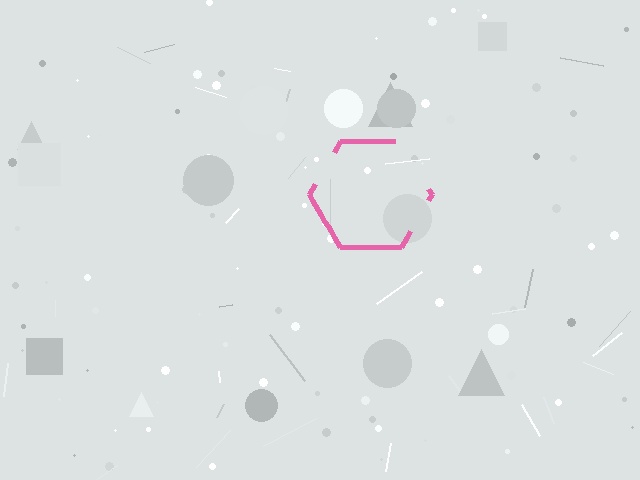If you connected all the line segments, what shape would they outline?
They would outline a hexagon.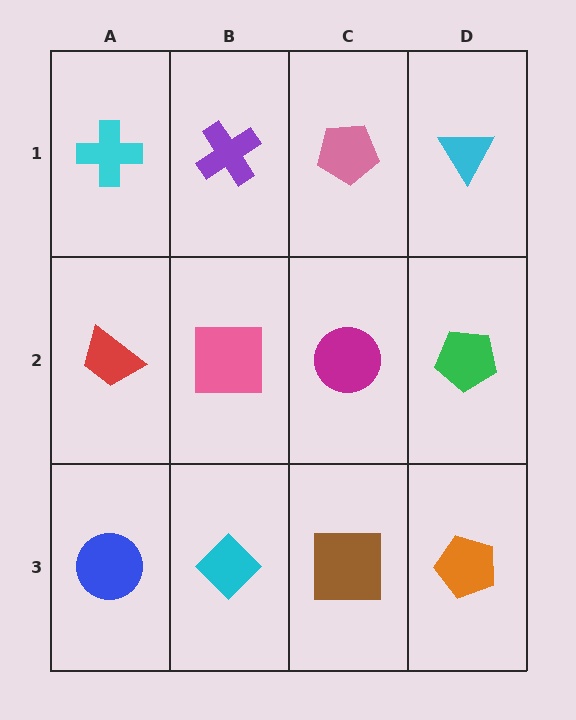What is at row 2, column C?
A magenta circle.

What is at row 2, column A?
A red trapezoid.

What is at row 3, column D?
An orange pentagon.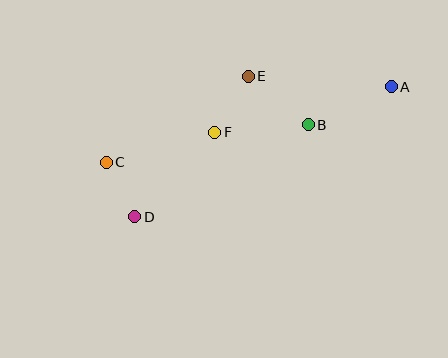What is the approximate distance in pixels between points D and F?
The distance between D and F is approximately 116 pixels.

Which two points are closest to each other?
Points C and D are closest to each other.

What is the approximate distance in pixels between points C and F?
The distance between C and F is approximately 113 pixels.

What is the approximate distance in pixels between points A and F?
The distance between A and F is approximately 182 pixels.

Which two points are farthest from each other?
Points A and C are farthest from each other.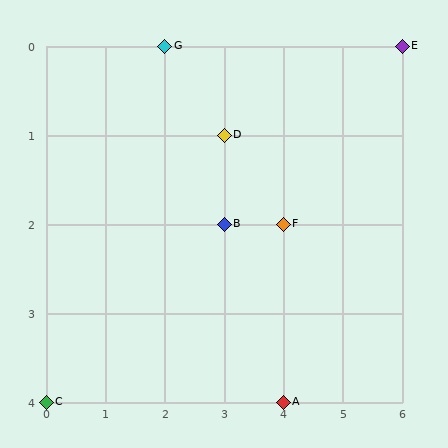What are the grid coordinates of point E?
Point E is at grid coordinates (6, 0).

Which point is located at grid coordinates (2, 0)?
Point G is at (2, 0).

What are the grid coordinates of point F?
Point F is at grid coordinates (4, 2).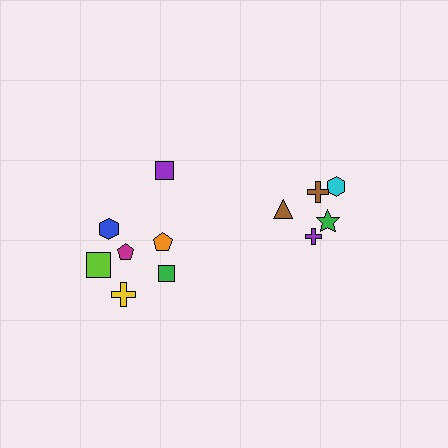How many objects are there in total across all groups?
There are 12 objects.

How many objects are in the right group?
There are 5 objects.